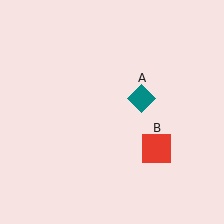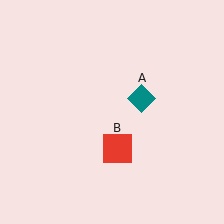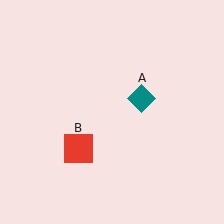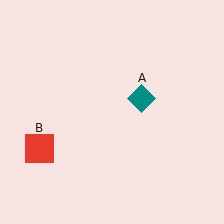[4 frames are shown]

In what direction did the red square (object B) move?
The red square (object B) moved left.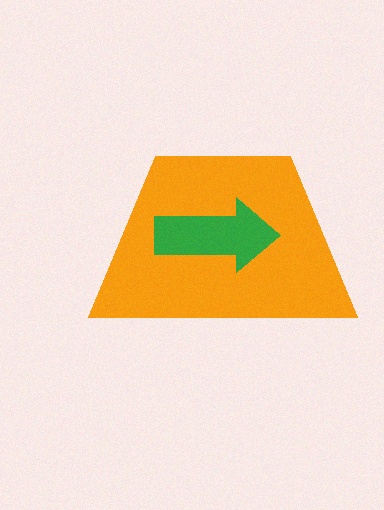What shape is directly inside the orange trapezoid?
The green arrow.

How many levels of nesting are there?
2.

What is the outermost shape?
The orange trapezoid.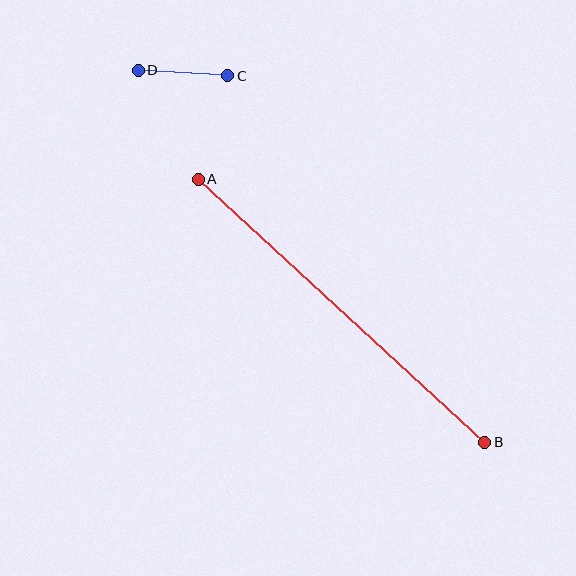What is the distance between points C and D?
The distance is approximately 90 pixels.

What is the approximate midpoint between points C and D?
The midpoint is at approximately (183, 73) pixels.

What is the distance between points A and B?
The distance is approximately 389 pixels.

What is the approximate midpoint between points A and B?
The midpoint is at approximately (341, 311) pixels.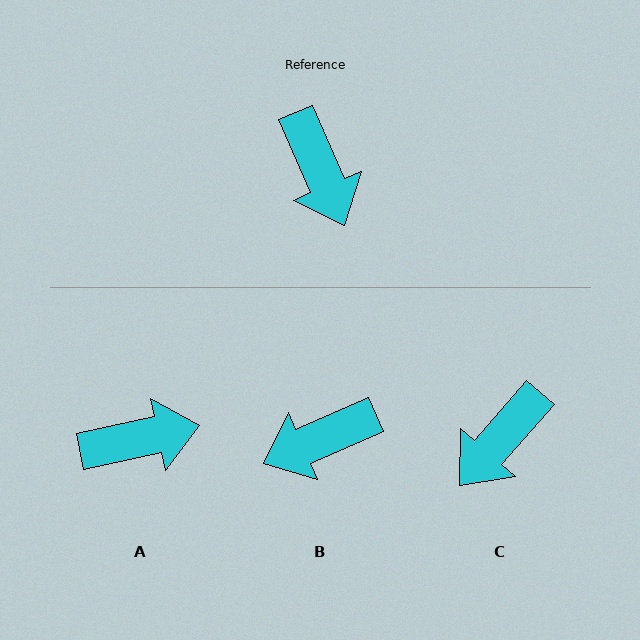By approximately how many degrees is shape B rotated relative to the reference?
Approximately 90 degrees clockwise.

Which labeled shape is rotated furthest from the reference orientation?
B, about 90 degrees away.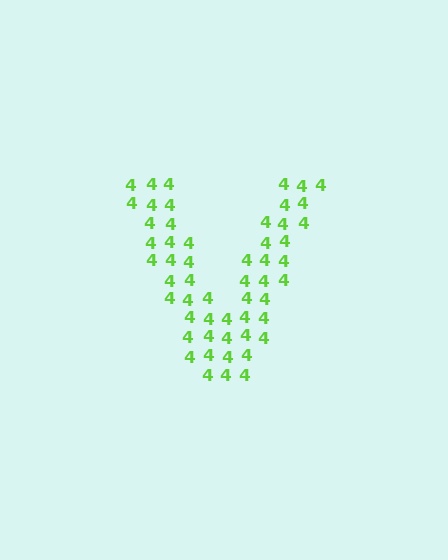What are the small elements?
The small elements are digit 4's.